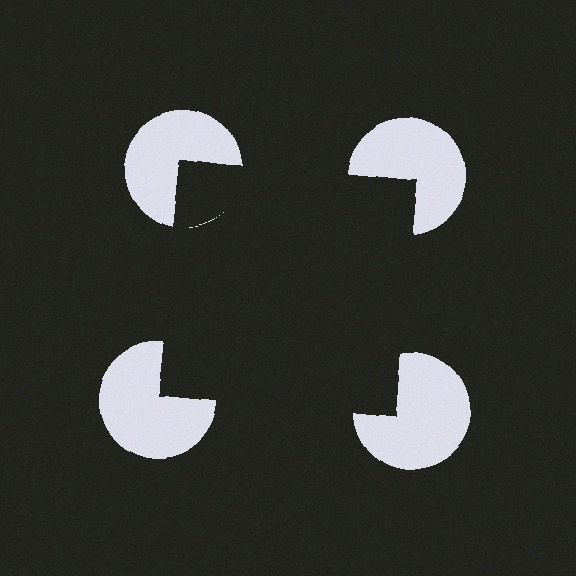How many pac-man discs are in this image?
There are 4 — one at each vertex of the illusory square.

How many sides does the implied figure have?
4 sides.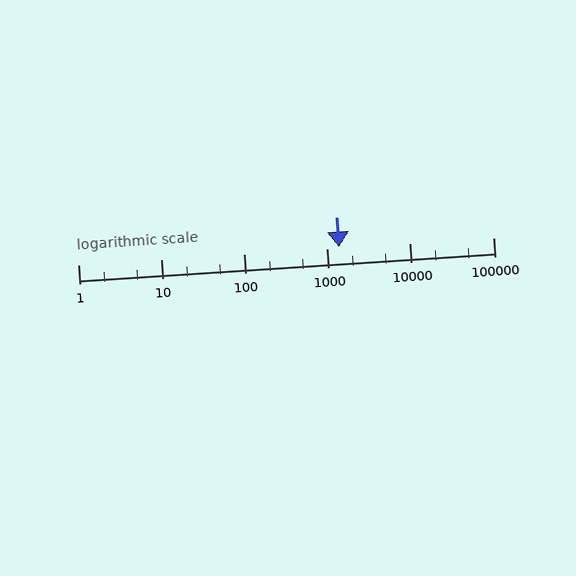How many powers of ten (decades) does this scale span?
The scale spans 5 decades, from 1 to 100000.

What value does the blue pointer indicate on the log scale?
The pointer indicates approximately 1400.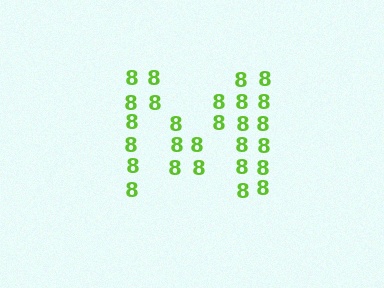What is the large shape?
The large shape is the letter M.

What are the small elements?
The small elements are digit 8's.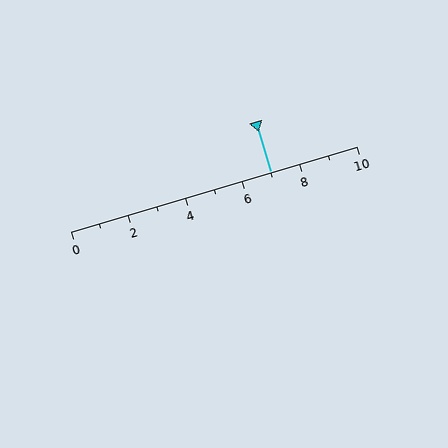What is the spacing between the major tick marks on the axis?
The major ticks are spaced 2 apart.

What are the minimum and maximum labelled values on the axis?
The axis runs from 0 to 10.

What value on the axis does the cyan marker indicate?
The marker indicates approximately 7.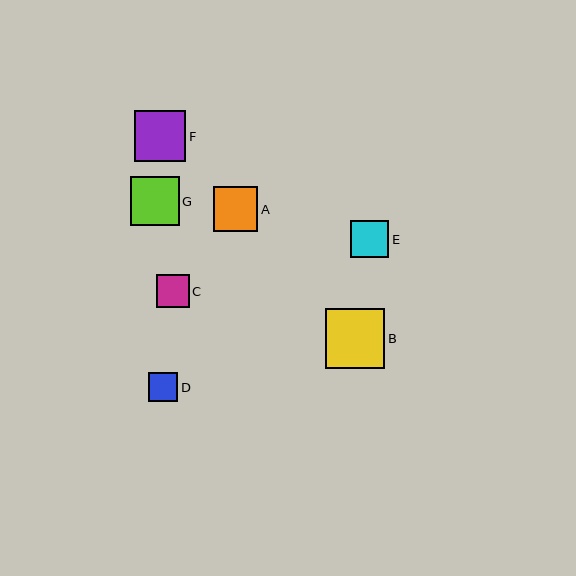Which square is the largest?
Square B is the largest with a size of approximately 60 pixels.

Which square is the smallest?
Square D is the smallest with a size of approximately 29 pixels.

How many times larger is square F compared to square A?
Square F is approximately 1.2 times the size of square A.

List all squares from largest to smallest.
From largest to smallest: B, F, G, A, E, C, D.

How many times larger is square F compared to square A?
Square F is approximately 1.2 times the size of square A.